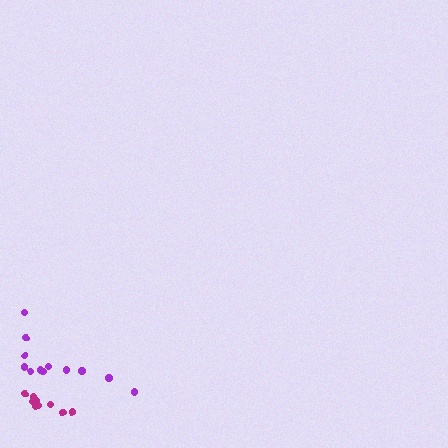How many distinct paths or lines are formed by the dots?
There are 2 distinct paths.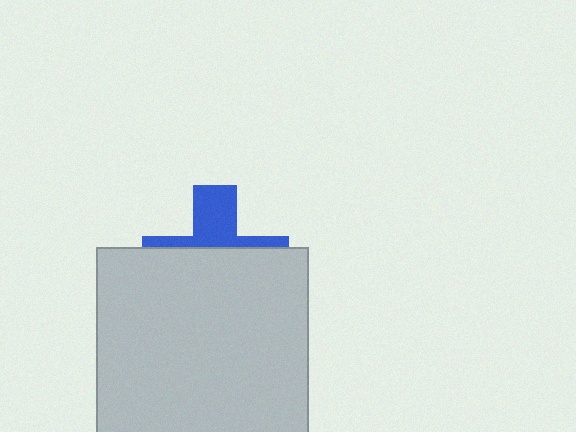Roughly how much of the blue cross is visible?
A small part of it is visible (roughly 36%).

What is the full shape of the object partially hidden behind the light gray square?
The partially hidden object is a blue cross.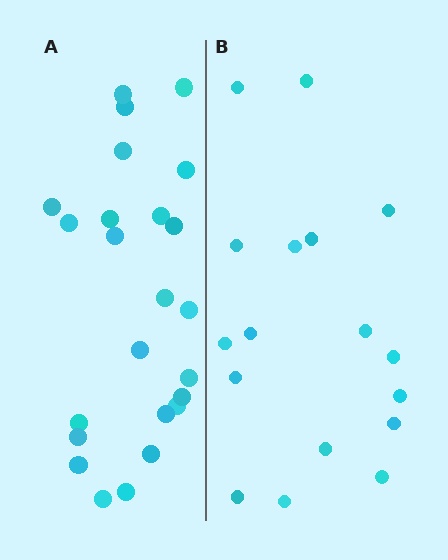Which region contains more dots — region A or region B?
Region A (the left region) has more dots.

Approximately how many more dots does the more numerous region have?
Region A has roughly 8 or so more dots than region B.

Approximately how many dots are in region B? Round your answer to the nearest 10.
About 20 dots. (The exact count is 17, which rounds to 20.)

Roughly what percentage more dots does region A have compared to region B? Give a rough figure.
About 40% more.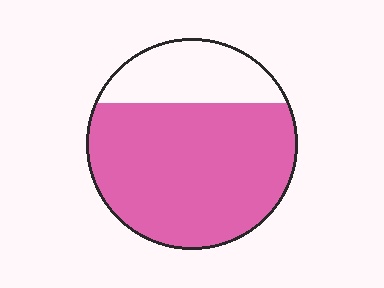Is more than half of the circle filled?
Yes.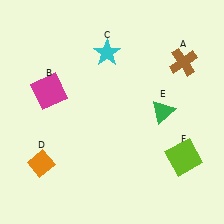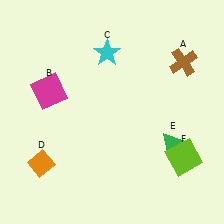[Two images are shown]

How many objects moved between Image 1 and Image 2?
1 object moved between the two images.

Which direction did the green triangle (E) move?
The green triangle (E) moved down.